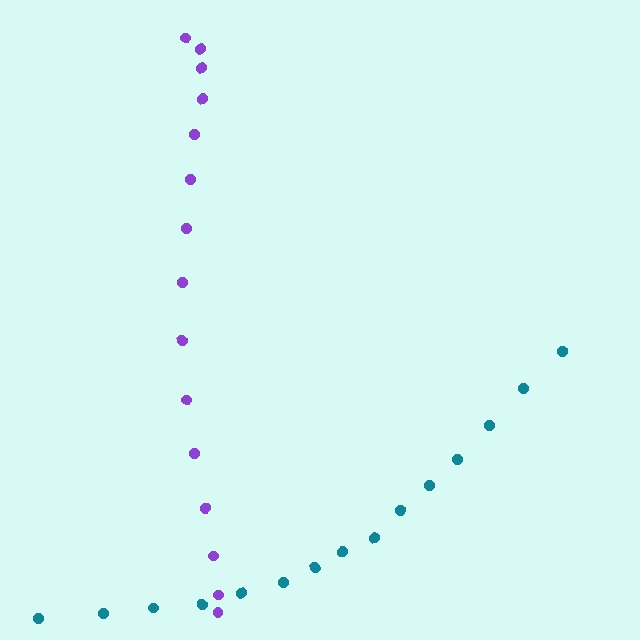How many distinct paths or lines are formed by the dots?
There are 2 distinct paths.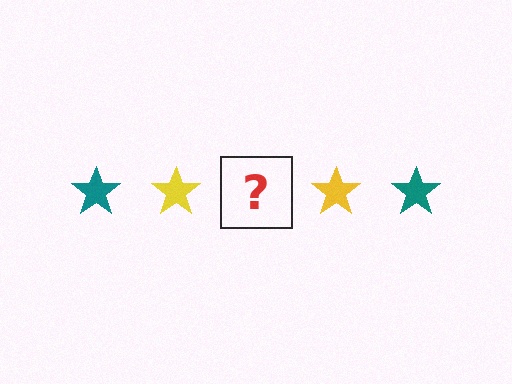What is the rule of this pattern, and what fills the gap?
The rule is that the pattern cycles through teal, yellow stars. The gap should be filled with a teal star.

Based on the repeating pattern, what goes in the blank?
The blank should be a teal star.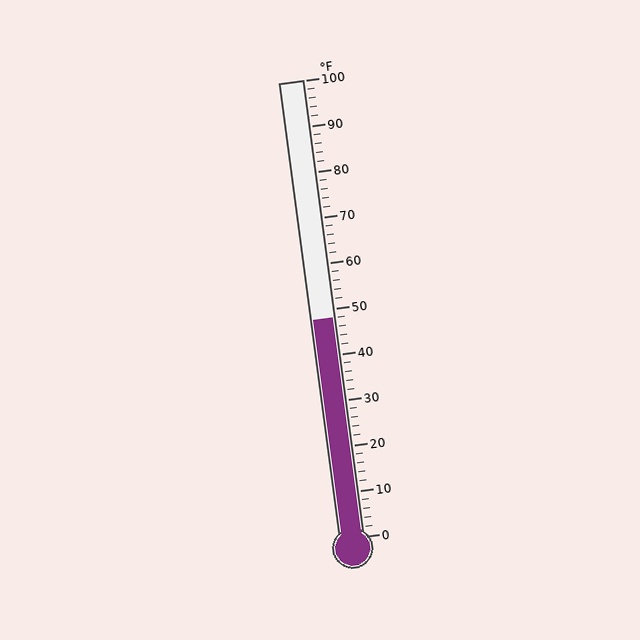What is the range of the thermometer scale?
The thermometer scale ranges from 0°F to 100°F.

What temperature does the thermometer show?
The thermometer shows approximately 48°F.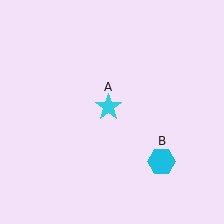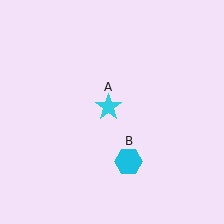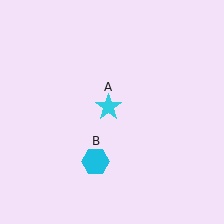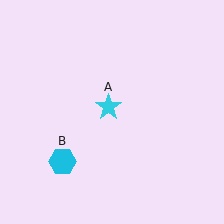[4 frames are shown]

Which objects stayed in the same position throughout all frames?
Cyan star (object A) remained stationary.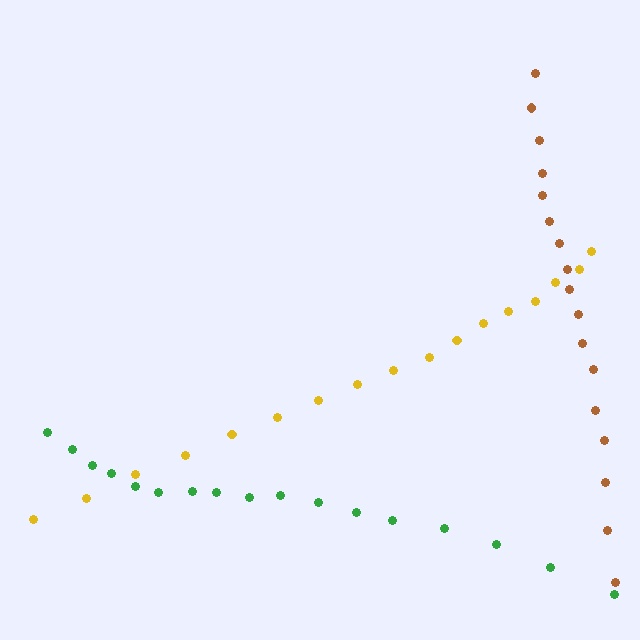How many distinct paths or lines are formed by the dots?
There are 3 distinct paths.